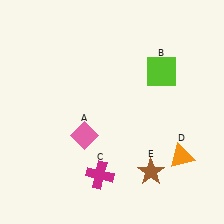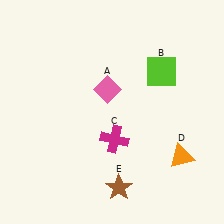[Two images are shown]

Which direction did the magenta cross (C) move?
The magenta cross (C) moved up.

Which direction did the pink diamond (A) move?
The pink diamond (A) moved up.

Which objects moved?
The objects that moved are: the pink diamond (A), the magenta cross (C), the brown star (E).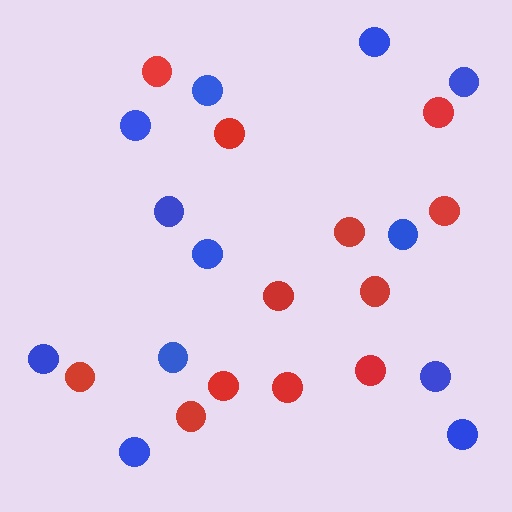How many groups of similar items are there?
There are 2 groups: one group of red circles (12) and one group of blue circles (12).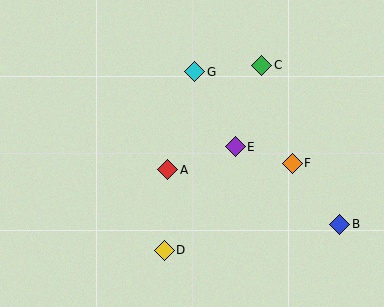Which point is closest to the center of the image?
Point A at (168, 170) is closest to the center.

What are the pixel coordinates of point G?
Point G is at (195, 72).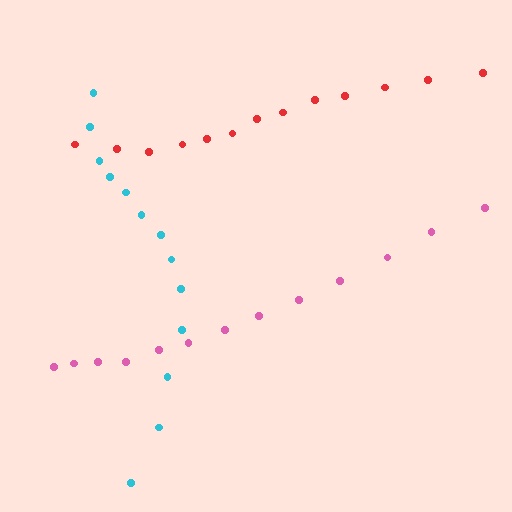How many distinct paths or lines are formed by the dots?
There are 3 distinct paths.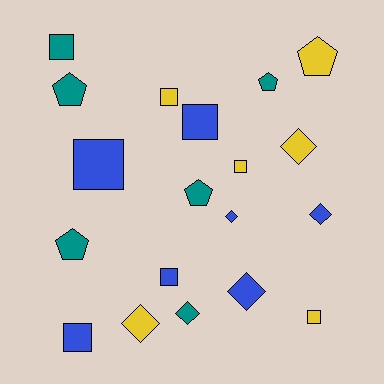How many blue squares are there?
There are 4 blue squares.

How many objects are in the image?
There are 19 objects.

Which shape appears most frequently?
Square, with 8 objects.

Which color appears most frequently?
Blue, with 7 objects.